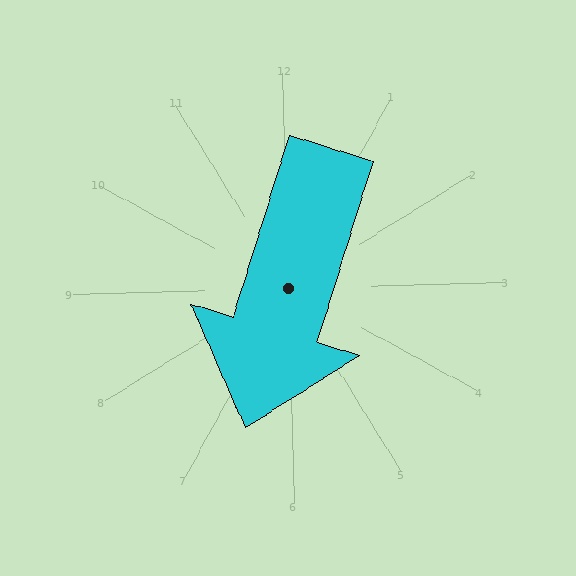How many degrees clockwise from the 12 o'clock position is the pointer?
Approximately 199 degrees.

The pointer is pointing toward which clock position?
Roughly 7 o'clock.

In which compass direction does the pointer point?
South.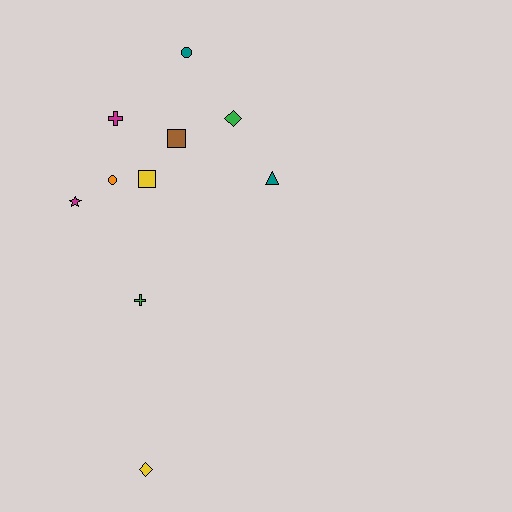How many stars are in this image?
There is 1 star.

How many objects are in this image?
There are 10 objects.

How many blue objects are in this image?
There are no blue objects.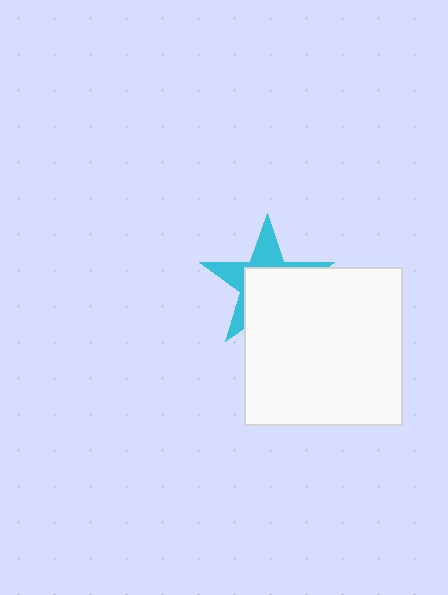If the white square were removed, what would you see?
You would see the complete cyan star.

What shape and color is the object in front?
The object in front is a white square.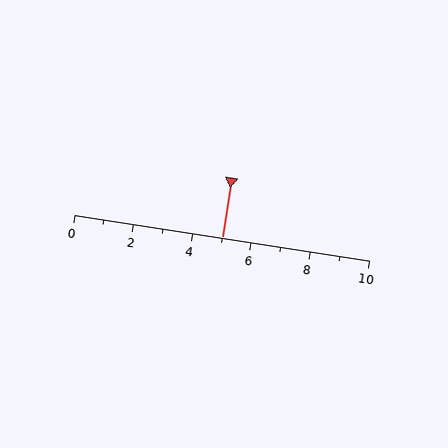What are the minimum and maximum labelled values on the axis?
The axis runs from 0 to 10.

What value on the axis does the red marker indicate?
The marker indicates approximately 5.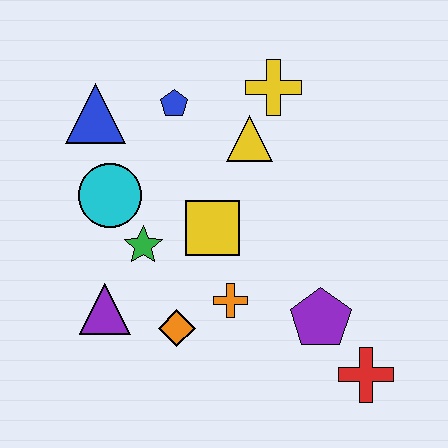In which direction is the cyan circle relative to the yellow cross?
The cyan circle is to the left of the yellow cross.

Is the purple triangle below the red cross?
No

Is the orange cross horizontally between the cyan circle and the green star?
No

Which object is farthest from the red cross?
The blue triangle is farthest from the red cross.